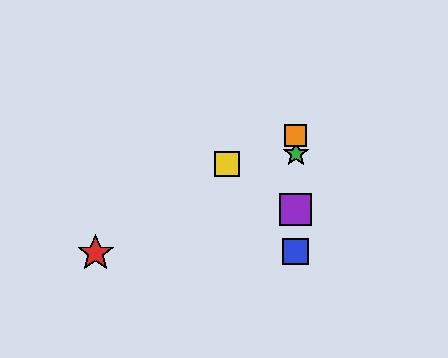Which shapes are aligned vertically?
The blue square, the green star, the purple square, the orange square are aligned vertically.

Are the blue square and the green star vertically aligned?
Yes, both are at x≈296.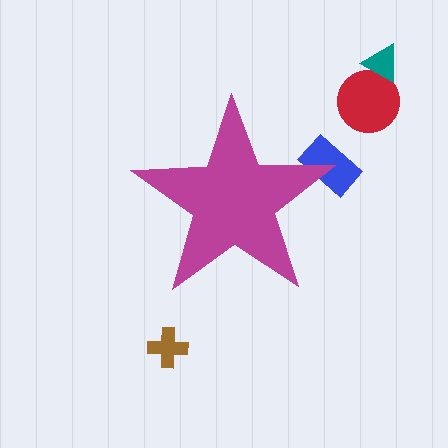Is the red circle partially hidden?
No, the red circle is fully visible.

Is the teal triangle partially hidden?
No, the teal triangle is fully visible.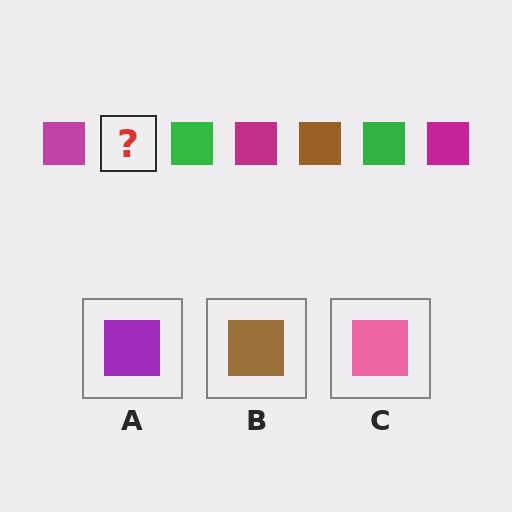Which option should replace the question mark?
Option B.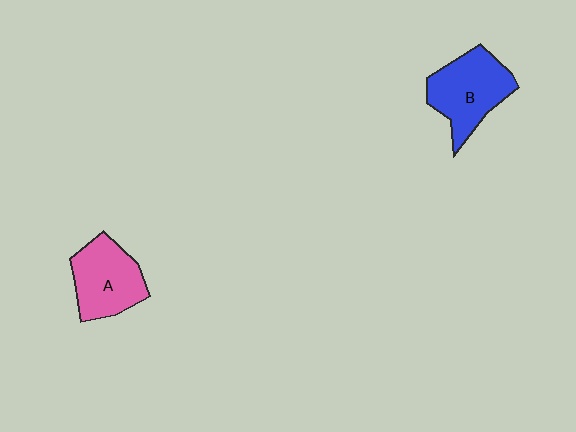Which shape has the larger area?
Shape B (blue).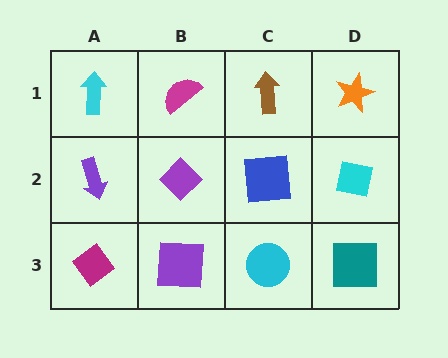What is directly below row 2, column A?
A magenta diamond.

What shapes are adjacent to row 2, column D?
An orange star (row 1, column D), a teal square (row 3, column D), a blue square (row 2, column C).